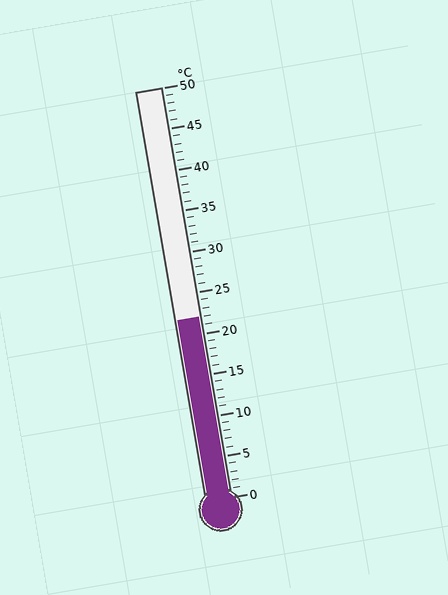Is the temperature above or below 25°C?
The temperature is below 25°C.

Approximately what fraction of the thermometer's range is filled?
The thermometer is filled to approximately 45% of its range.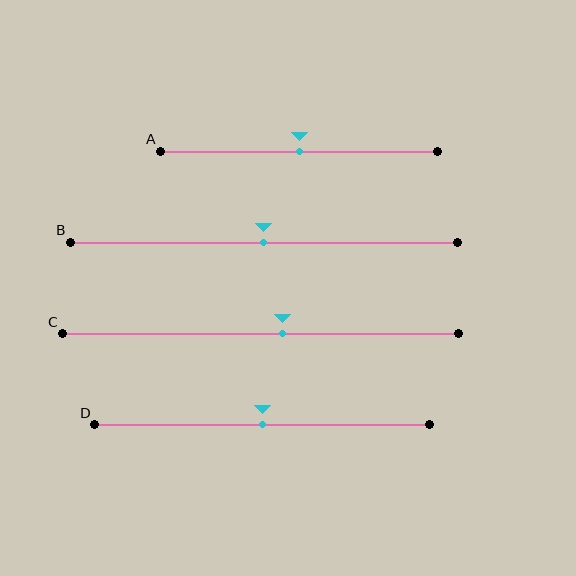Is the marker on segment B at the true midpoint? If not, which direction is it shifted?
Yes, the marker on segment B is at the true midpoint.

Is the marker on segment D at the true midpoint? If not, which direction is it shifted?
Yes, the marker on segment D is at the true midpoint.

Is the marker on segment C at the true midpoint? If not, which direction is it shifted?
No, the marker on segment C is shifted to the right by about 6% of the segment length.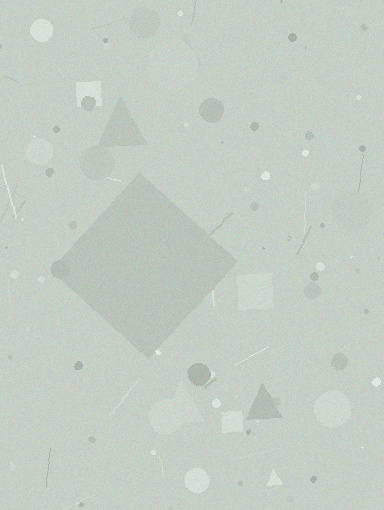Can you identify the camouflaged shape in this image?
The camouflaged shape is a diamond.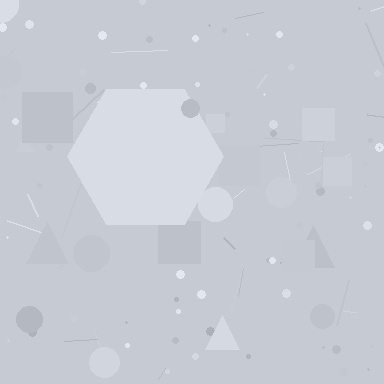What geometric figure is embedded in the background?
A hexagon is embedded in the background.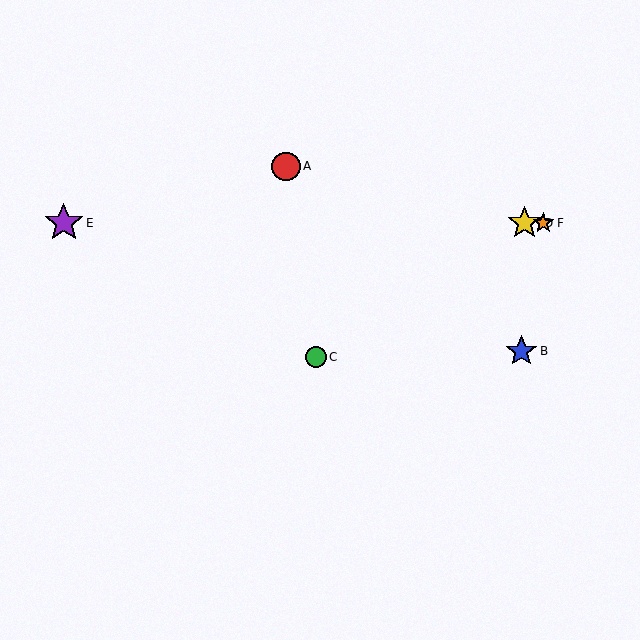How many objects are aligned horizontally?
3 objects (D, E, F) are aligned horizontally.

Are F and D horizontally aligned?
Yes, both are at y≈223.